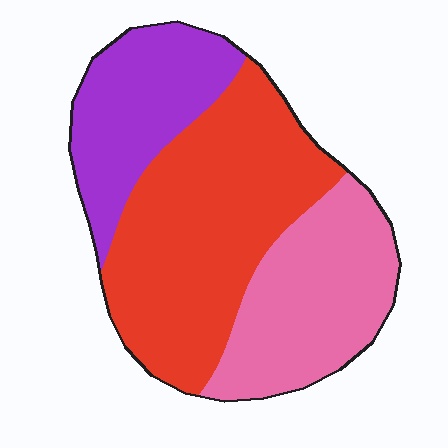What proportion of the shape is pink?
Pink covers about 30% of the shape.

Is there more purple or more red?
Red.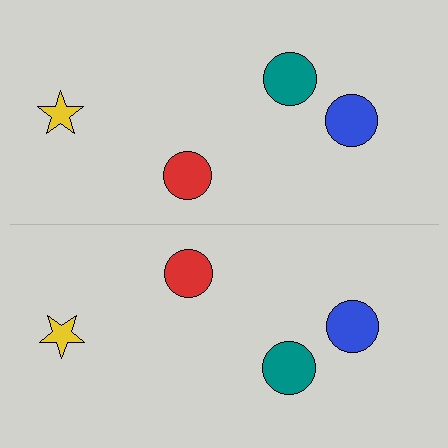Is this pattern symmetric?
Yes, this pattern has bilateral (reflection) symmetry.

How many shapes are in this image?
There are 8 shapes in this image.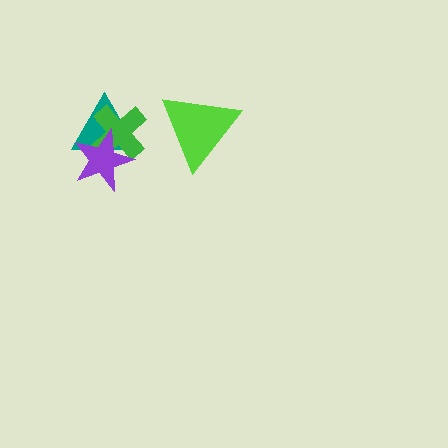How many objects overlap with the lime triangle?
0 objects overlap with the lime triangle.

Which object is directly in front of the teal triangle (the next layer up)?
The green cross is directly in front of the teal triangle.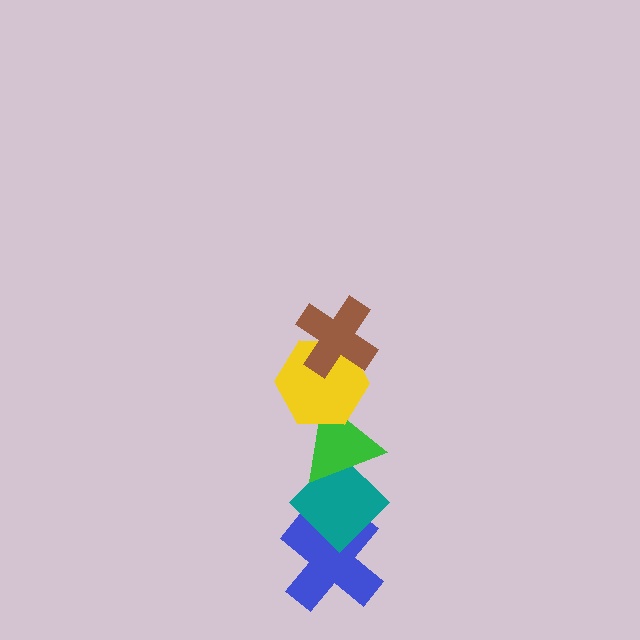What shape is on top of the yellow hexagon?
The brown cross is on top of the yellow hexagon.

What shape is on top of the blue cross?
The teal diamond is on top of the blue cross.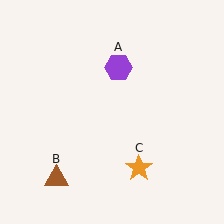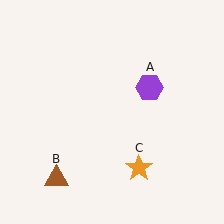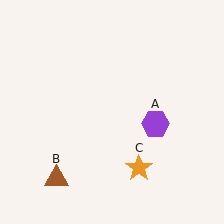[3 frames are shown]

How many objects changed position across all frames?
1 object changed position: purple hexagon (object A).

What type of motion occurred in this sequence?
The purple hexagon (object A) rotated clockwise around the center of the scene.